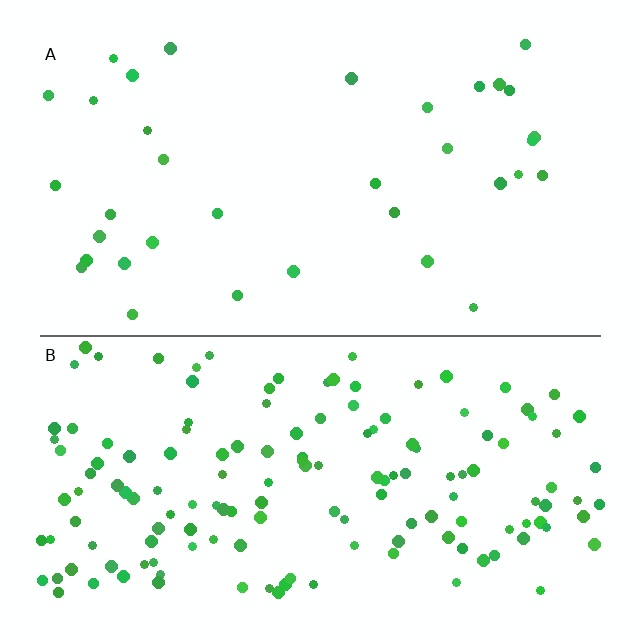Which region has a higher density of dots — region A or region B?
B (the bottom).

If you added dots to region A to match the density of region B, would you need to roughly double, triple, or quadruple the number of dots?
Approximately quadruple.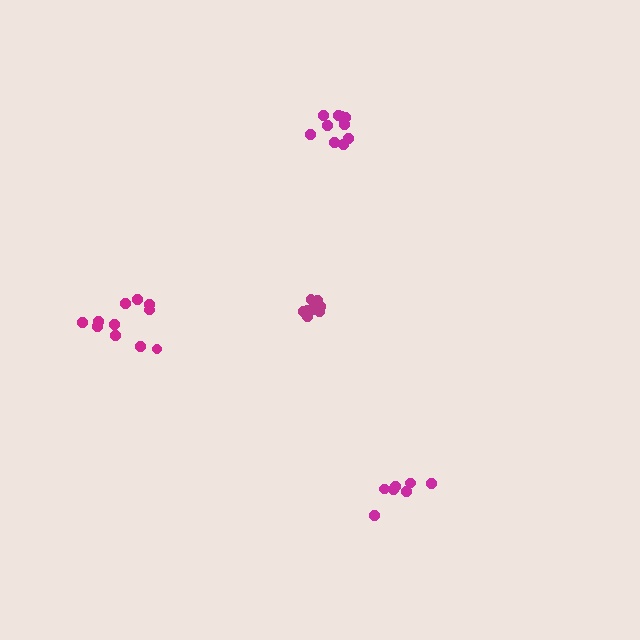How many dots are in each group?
Group 1: 11 dots, Group 2: 7 dots, Group 3: 10 dots, Group 4: 8 dots (36 total).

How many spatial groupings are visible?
There are 4 spatial groupings.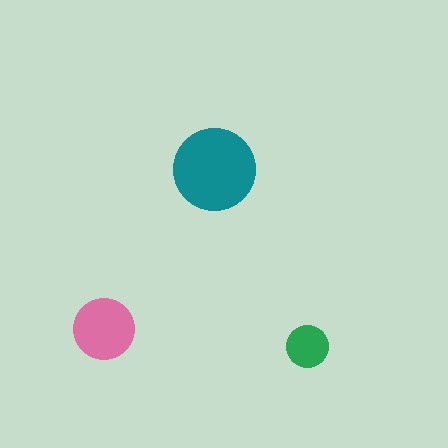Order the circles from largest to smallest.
the teal one, the pink one, the green one.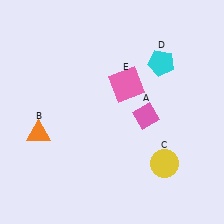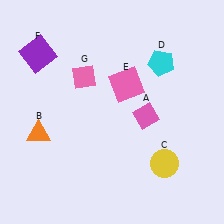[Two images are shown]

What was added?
A purple square (F), a pink diamond (G) were added in Image 2.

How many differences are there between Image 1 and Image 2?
There are 2 differences between the two images.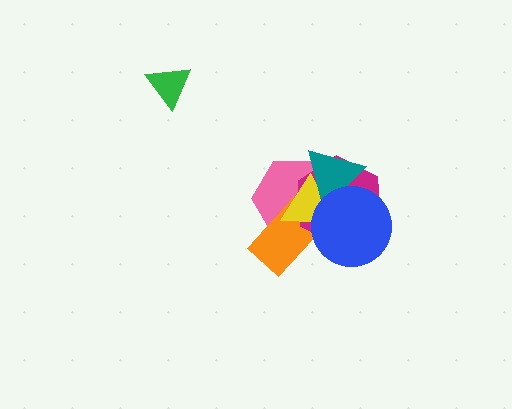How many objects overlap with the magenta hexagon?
5 objects overlap with the magenta hexagon.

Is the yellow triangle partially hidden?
Yes, it is partially covered by another shape.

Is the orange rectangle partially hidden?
Yes, it is partially covered by another shape.